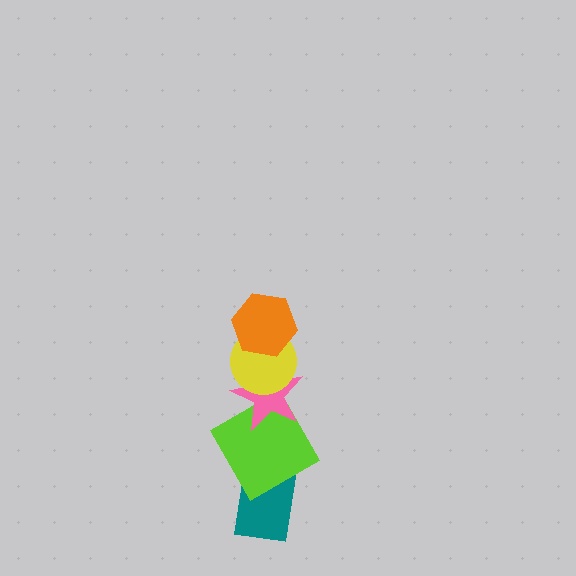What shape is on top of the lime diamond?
The pink star is on top of the lime diamond.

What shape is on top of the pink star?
The yellow circle is on top of the pink star.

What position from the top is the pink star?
The pink star is 3rd from the top.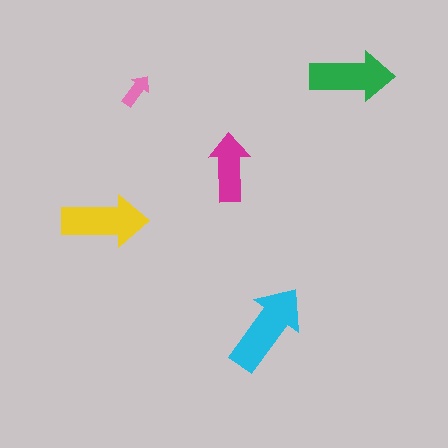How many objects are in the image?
There are 5 objects in the image.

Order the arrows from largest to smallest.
the cyan one, the yellow one, the green one, the magenta one, the pink one.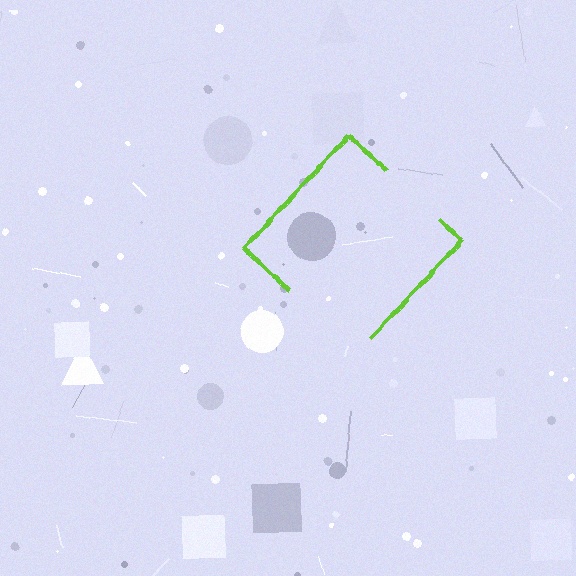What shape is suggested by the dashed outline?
The dashed outline suggests a diamond.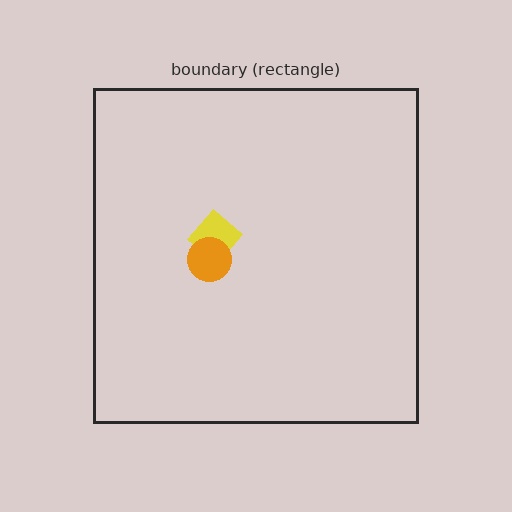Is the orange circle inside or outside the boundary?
Inside.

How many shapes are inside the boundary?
2 inside, 0 outside.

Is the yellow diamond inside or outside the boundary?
Inside.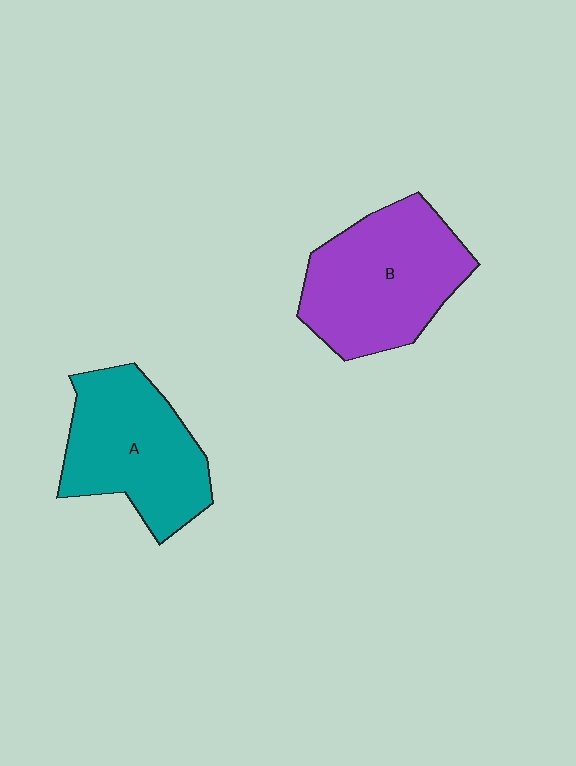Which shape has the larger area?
Shape B (purple).